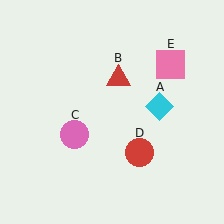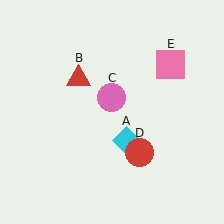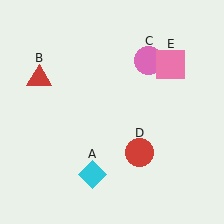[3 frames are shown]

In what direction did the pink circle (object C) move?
The pink circle (object C) moved up and to the right.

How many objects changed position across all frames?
3 objects changed position: cyan diamond (object A), red triangle (object B), pink circle (object C).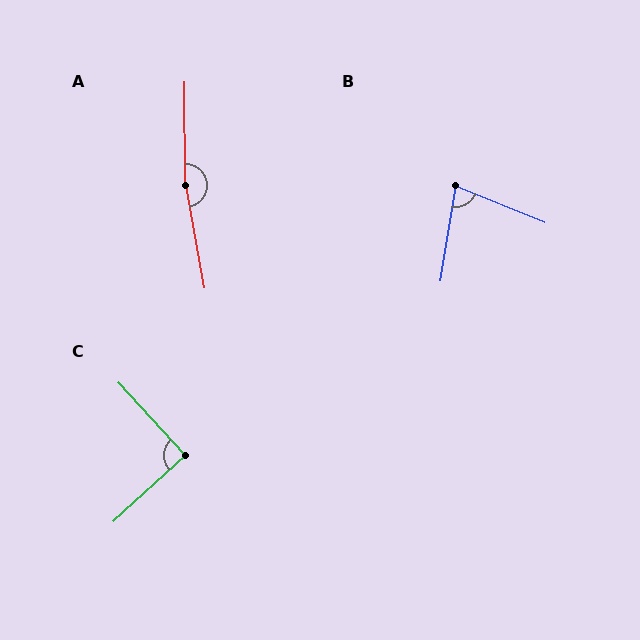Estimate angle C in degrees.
Approximately 90 degrees.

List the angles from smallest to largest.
B (77°), C (90°), A (170°).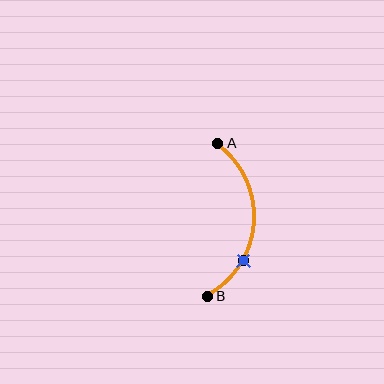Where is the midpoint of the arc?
The arc midpoint is the point on the curve farthest from the straight line joining A and B. It sits to the right of that line.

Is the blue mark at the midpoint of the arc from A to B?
No. The blue mark lies on the arc but is closer to endpoint B. The arc midpoint would be at the point on the curve equidistant along the arc from both A and B.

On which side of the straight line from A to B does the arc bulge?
The arc bulges to the right of the straight line connecting A and B.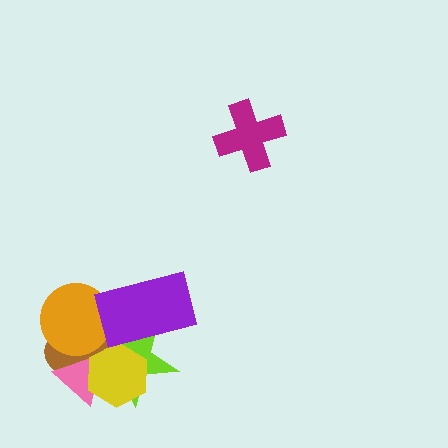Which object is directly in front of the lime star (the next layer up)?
The pink triangle is directly in front of the lime star.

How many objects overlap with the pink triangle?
4 objects overlap with the pink triangle.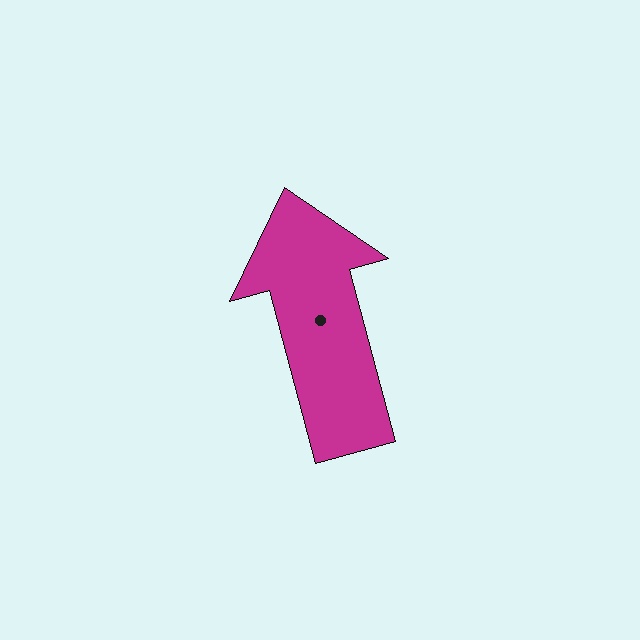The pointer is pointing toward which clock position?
Roughly 11 o'clock.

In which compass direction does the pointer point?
North.